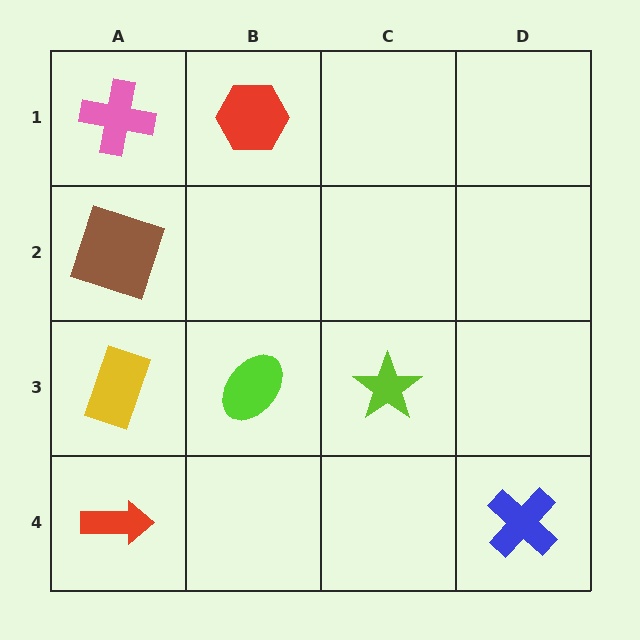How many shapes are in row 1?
2 shapes.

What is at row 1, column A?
A pink cross.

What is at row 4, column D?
A blue cross.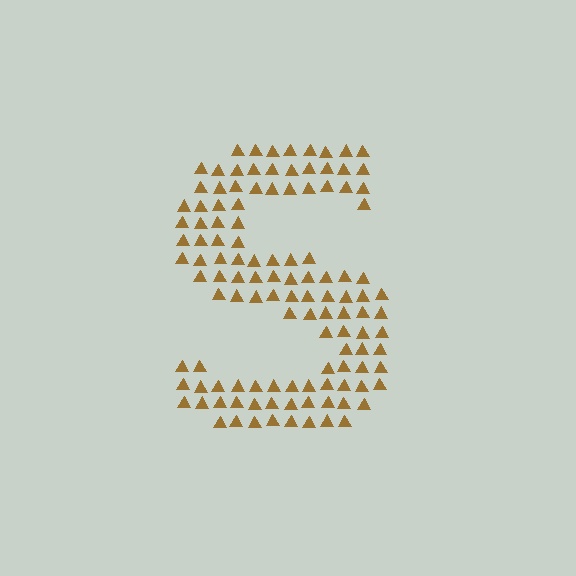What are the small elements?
The small elements are triangles.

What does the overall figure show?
The overall figure shows the letter S.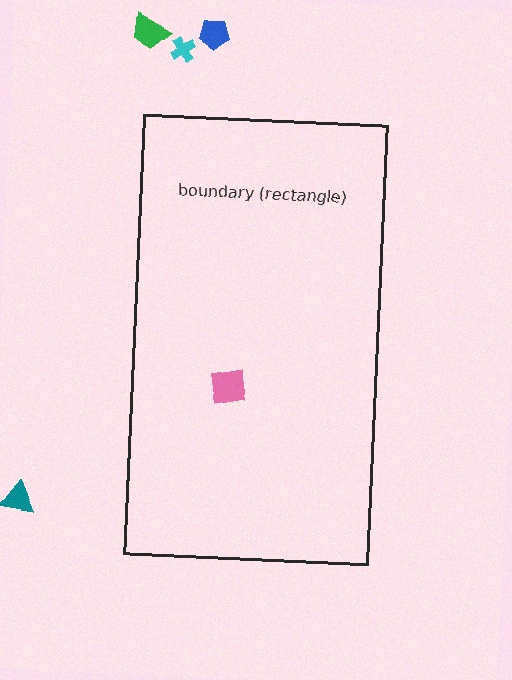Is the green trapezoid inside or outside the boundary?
Outside.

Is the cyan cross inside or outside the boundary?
Outside.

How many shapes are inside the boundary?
1 inside, 4 outside.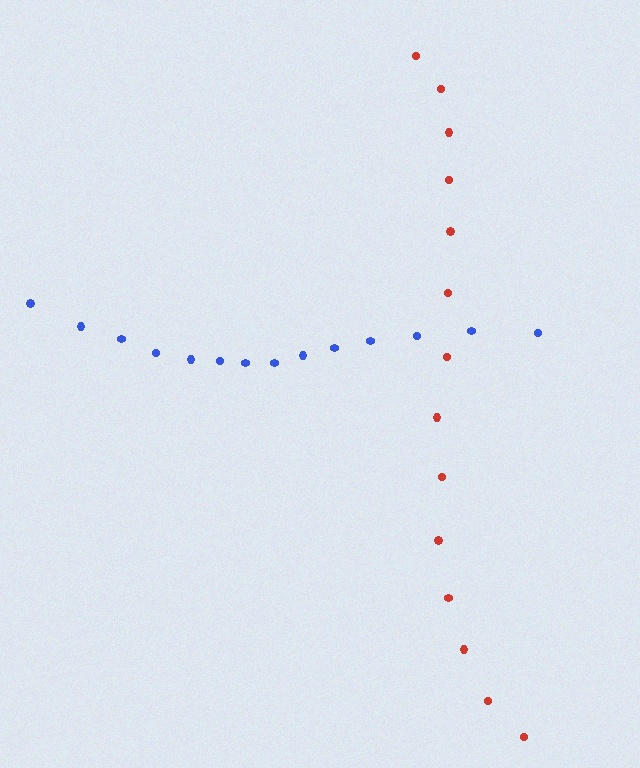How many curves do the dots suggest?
There are 2 distinct paths.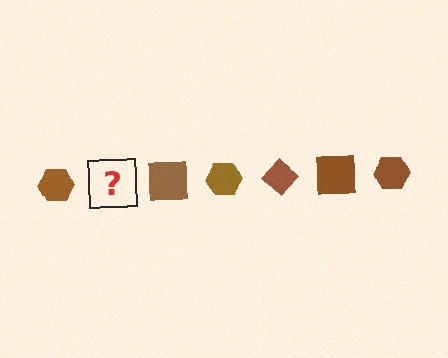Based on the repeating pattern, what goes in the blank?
The blank should be a brown diamond.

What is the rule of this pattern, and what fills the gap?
The rule is that the pattern cycles through hexagon, diamond, square shapes in brown. The gap should be filled with a brown diamond.